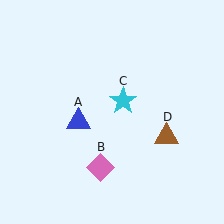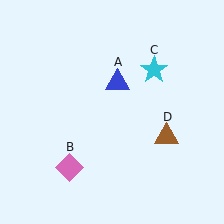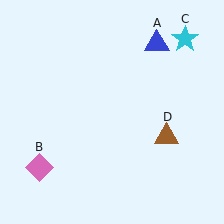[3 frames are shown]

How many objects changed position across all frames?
3 objects changed position: blue triangle (object A), pink diamond (object B), cyan star (object C).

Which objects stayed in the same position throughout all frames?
Brown triangle (object D) remained stationary.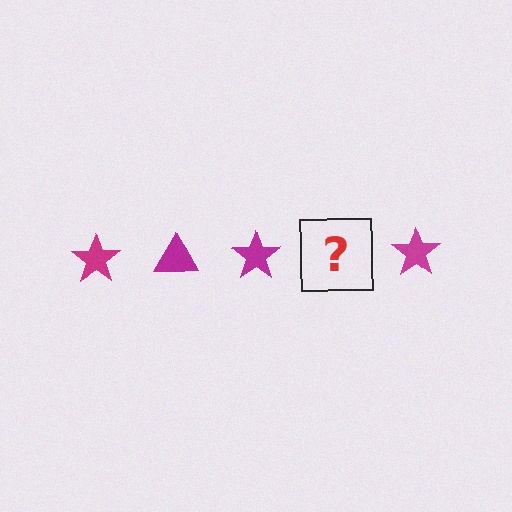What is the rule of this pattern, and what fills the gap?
The rule is that the pattern cycles through star, triangle shapes in magenta. The gap should be filled with a magenta triangle.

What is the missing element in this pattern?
The missing element is a magenta triangle.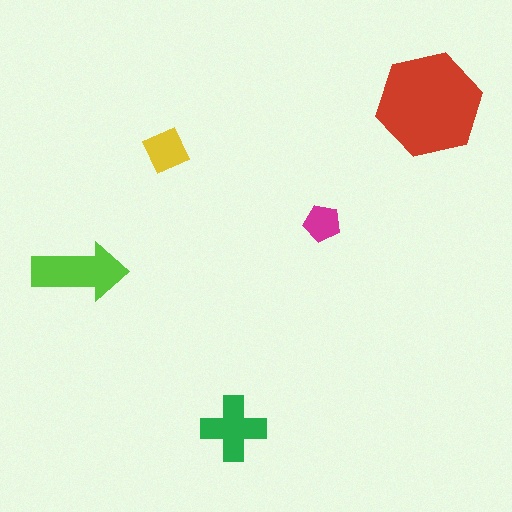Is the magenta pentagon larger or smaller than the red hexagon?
Smaller.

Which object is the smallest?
The magenta pentagon.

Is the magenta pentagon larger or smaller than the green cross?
Smaller.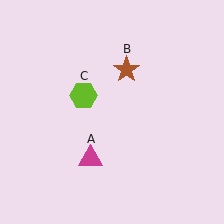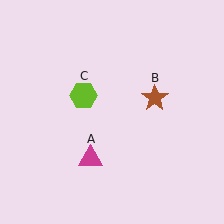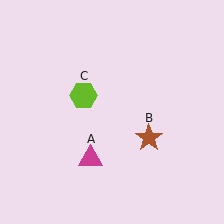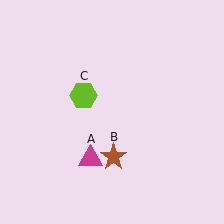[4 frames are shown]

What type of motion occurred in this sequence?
The brown star (object B) rotated clockwise around the center of the scene.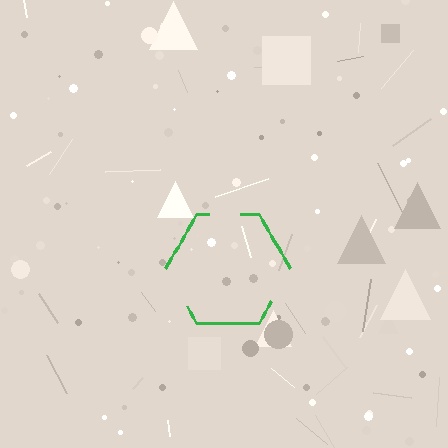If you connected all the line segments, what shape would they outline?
They would outline a hexagon.